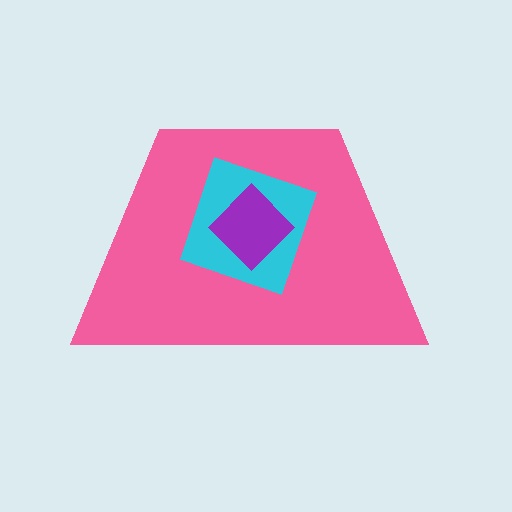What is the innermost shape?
The purple diamond.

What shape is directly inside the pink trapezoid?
The cyan square.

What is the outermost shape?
The pink trapezoid.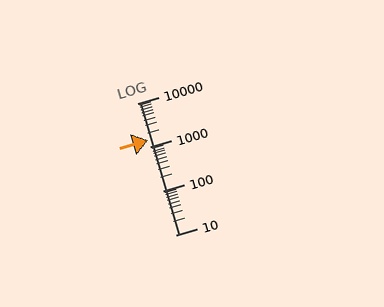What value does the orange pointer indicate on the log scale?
The pointer indicates approximately 1400.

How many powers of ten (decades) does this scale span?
The scale spans 3 decades, from 10 to 10000.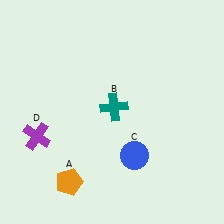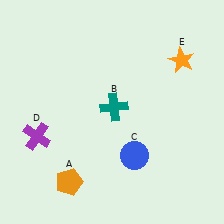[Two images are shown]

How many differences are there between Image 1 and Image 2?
There is 1 difference between the two images.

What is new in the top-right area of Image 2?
An orange star (E) was added in the top-right area of Image 2.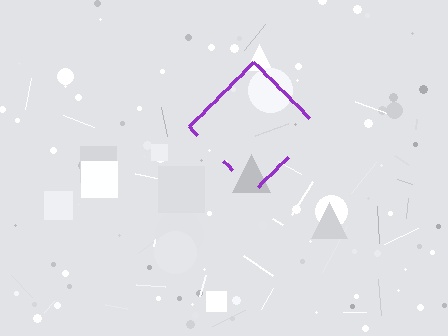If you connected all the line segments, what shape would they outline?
They would outline a diamond.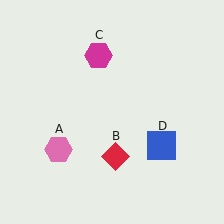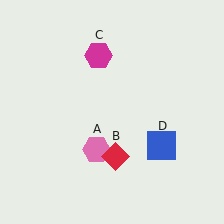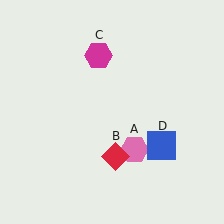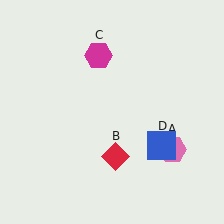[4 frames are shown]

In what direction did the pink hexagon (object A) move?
The pink hexagon (object A) moved right.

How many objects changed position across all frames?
1 object changed position: pink hexagon (object A).